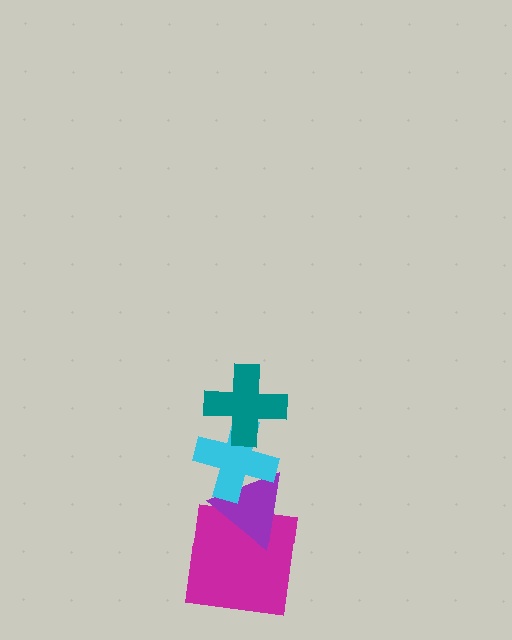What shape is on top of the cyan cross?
The teal cross is on top of the cyan cross.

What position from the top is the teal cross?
The teal cross is 1st from the top.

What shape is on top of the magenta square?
The purple triangle is on top of the magenta square.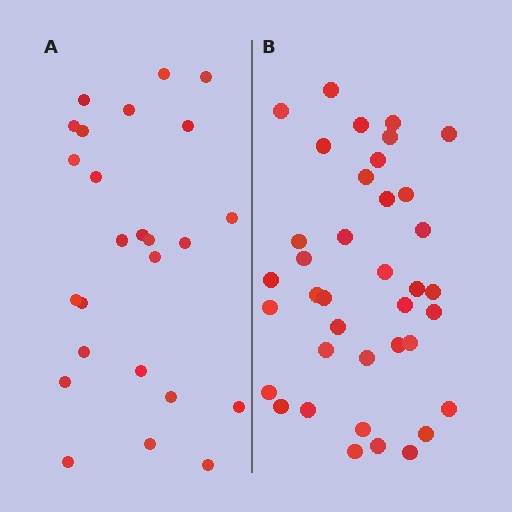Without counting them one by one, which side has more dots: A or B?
Region B (the right region) has more dots.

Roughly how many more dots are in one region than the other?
Region B has approximately 15 more dots than region A.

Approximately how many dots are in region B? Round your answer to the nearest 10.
About 40 dots. (The exact count is 38, which rounds to 40.)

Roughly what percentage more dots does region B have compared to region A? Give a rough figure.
About 50% more.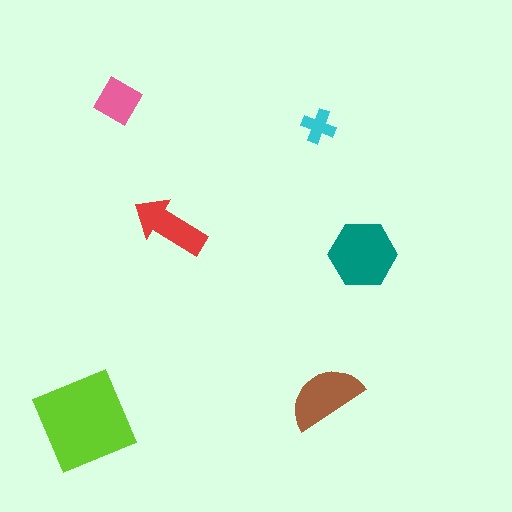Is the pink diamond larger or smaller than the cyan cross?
Larger.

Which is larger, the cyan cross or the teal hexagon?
The teal hexagon.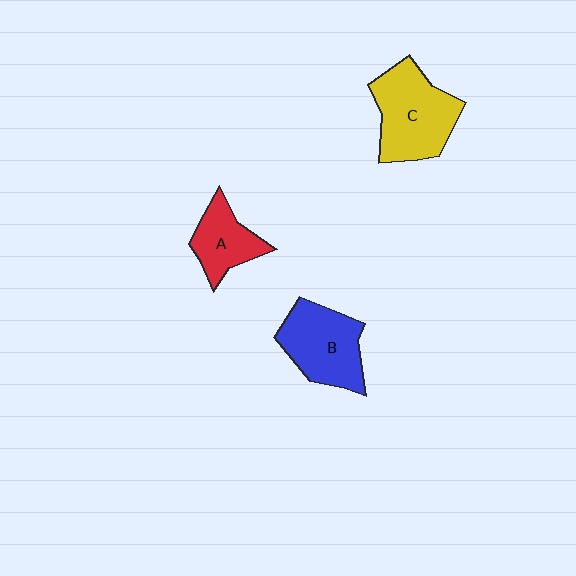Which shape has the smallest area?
Shape A (red).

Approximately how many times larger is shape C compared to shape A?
Approximately 1.7 times.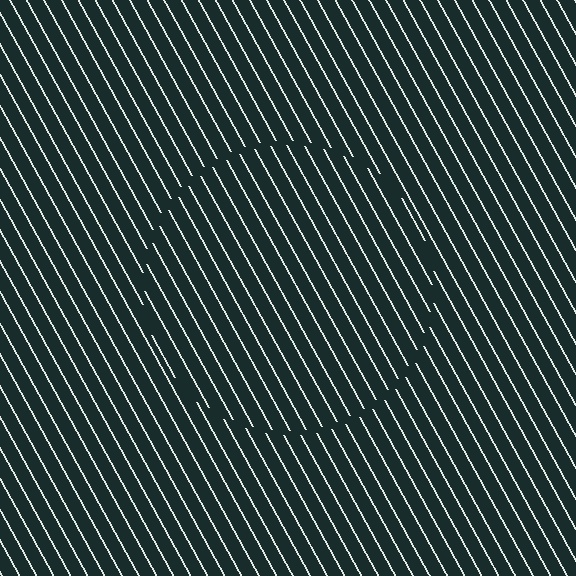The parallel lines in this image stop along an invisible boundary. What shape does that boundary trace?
An illusory circle. The interior of the shape contains the same grating, shifted by half a period — the contour is defined by the phase discontinuity where line-ends from the inner and outer gratings abut.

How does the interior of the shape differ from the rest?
The interior of the shape contains the same grating, shifted by half a period — the contour is defined by the phase discontinuity where line-ends from the inner and outer gratings abut.